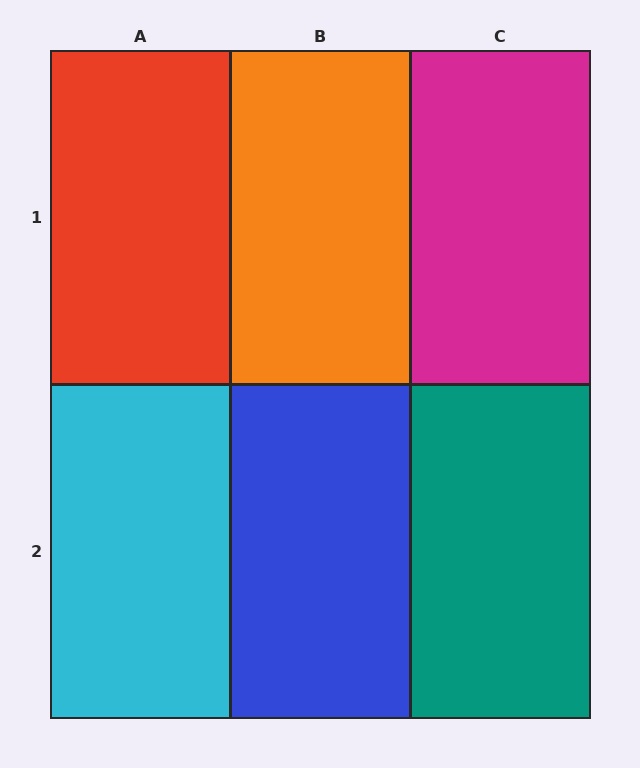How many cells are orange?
1 cell is orange.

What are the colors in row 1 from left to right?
Red, orange, magenta.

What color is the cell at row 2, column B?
Blue.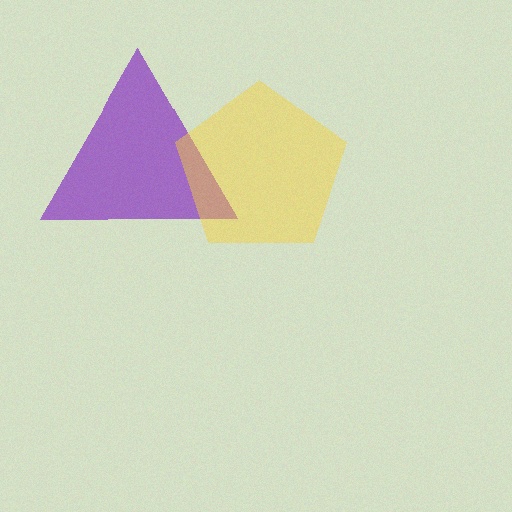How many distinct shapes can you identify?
There are 2 distinct shapes: a purple triangle, a yellow pentagon.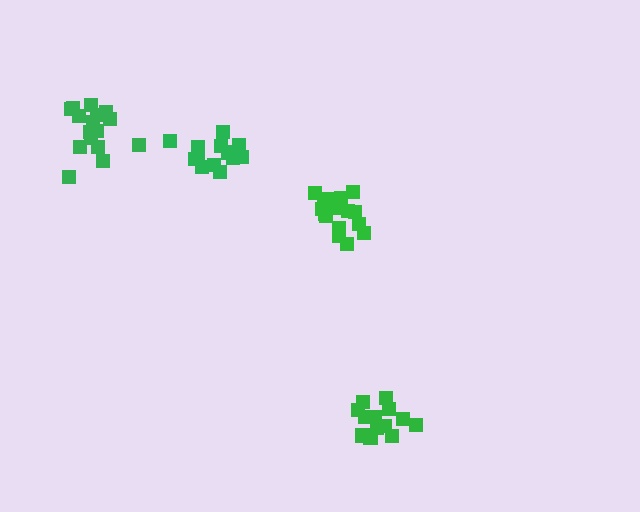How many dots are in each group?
Group 1: 15 dots, Group 2: 16 dots, Group 3: 14 dots, Group 4: 17 dots (62 total).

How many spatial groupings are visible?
There are 4 spatial groupings.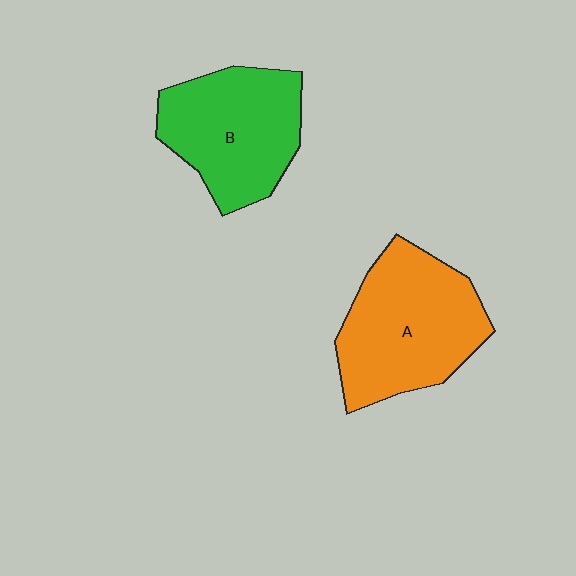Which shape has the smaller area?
Shape B (green).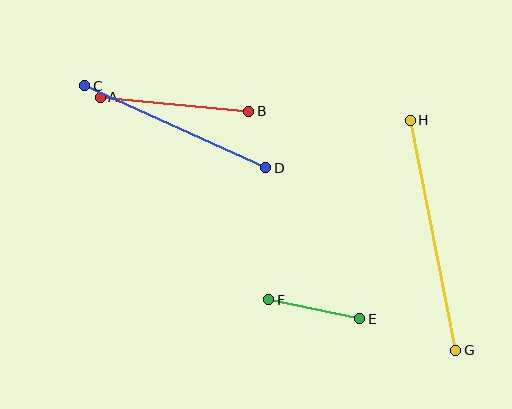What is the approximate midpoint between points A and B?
The midpoint is at approximately (174, 104) pixels.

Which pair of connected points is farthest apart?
Points G and H are farthest apart.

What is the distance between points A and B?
The distance is approximately 149 pixels.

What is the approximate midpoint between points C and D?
The midpoint is at approximately (175, 127) pixels.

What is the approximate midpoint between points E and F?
The midpoint is at approximately (314, 309) pixels.